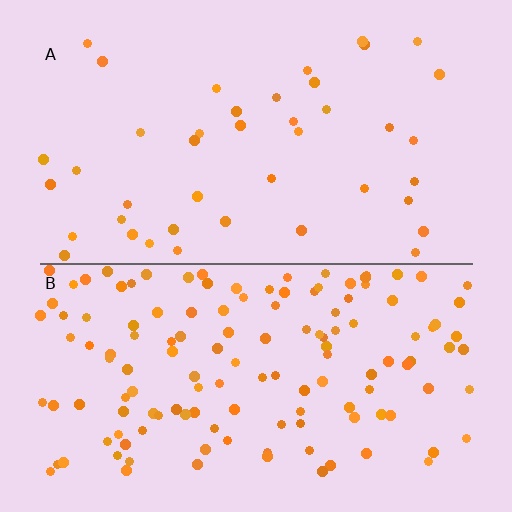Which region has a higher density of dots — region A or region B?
B (the bottom).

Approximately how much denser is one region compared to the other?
Approximately 3.2× — region B over region A.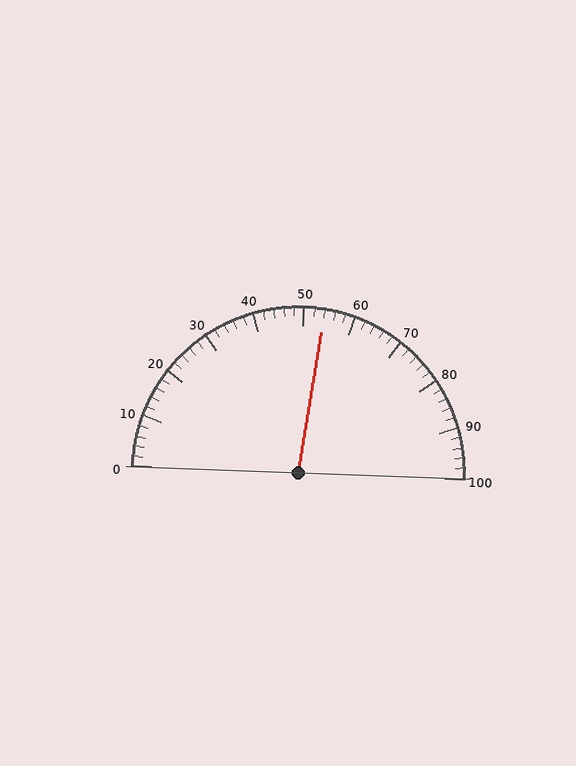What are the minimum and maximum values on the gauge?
The gauge ranges from 0 to 100.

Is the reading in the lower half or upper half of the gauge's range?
The reading is in the upper half of the range (0 to 100).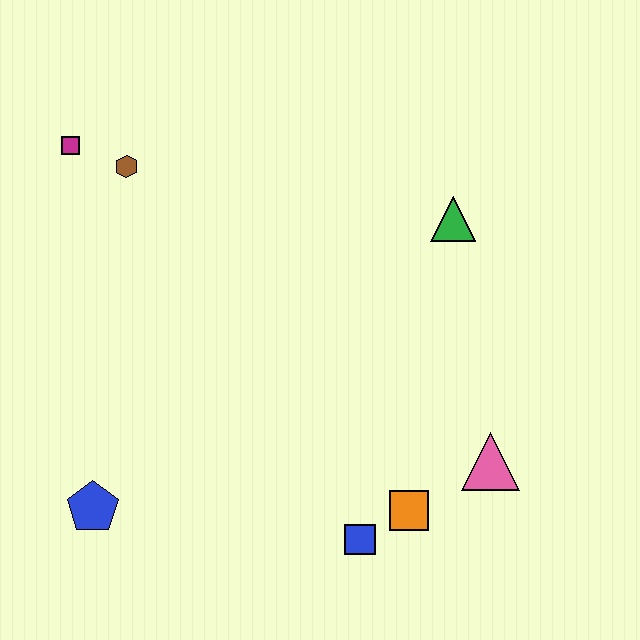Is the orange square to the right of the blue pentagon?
Yes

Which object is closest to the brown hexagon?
The magenta square is closest to the brown hexagon.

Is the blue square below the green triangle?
Yes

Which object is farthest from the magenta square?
The pink triangle is farthest from the magenta square.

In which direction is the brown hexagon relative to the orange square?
The brown hexagon is above the orange square.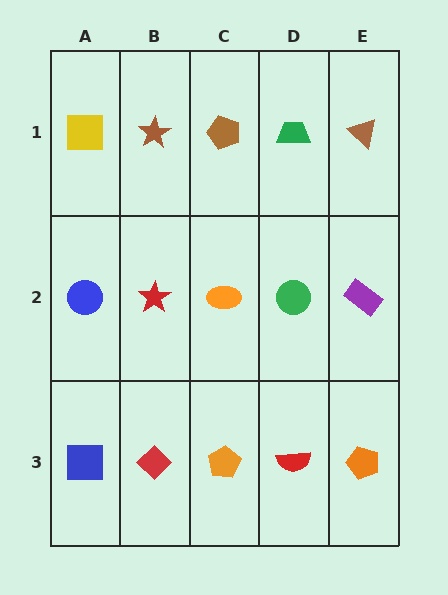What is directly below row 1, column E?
A purple rectangle.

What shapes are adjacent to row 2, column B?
A brown star (row 1, column B), a red diamond (row 3, column B), a blue circle (row 2, column A), an orange ellipse (row 2, column C).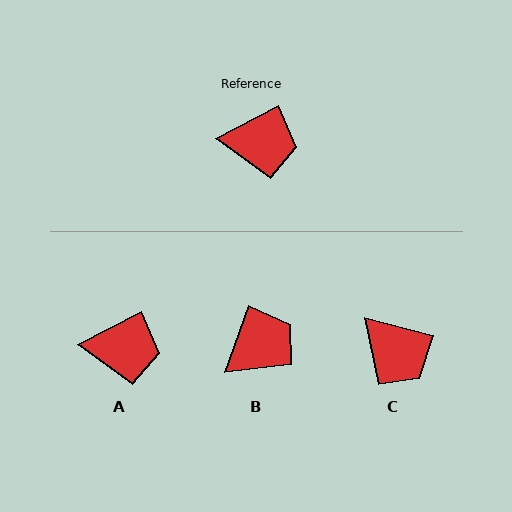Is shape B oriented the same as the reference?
No, it is off by about 43 degrees.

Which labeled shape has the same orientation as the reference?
A.